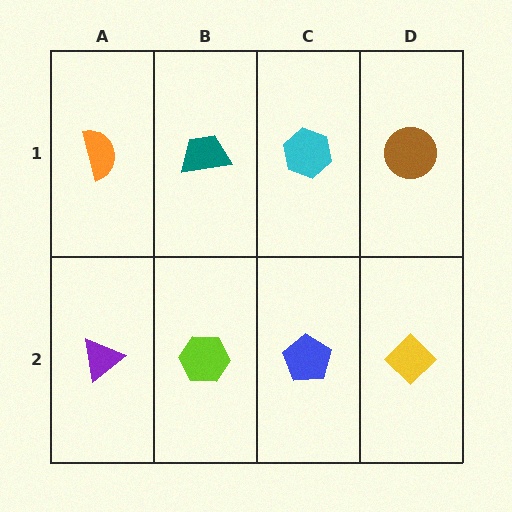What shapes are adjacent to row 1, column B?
A lime hexagon (row 2, column B), an orange semicircle (row 1, column A), a cyan hexagon (row 1, column C).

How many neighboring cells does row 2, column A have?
2.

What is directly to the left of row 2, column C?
A lime hexagon.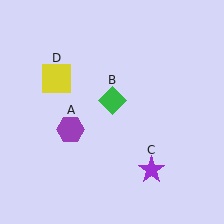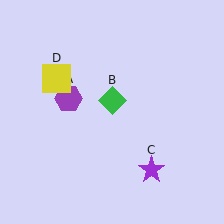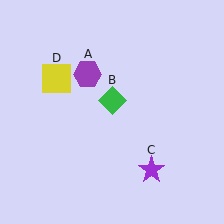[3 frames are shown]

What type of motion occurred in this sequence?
The purple hexagon (object A) rotated clockwise around the center of the scene.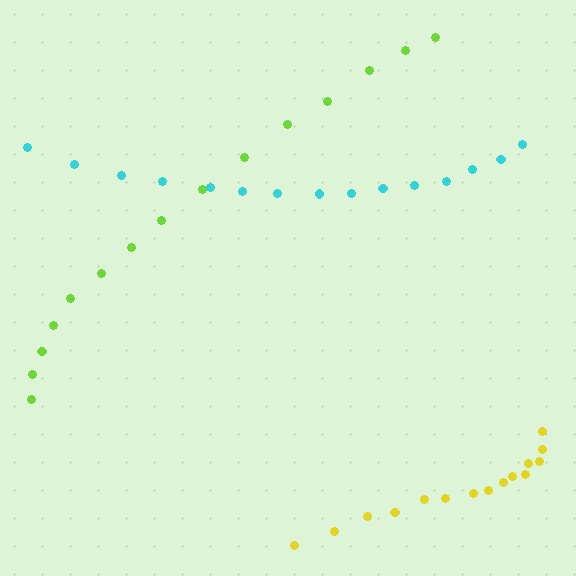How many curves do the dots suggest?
There are 3 distinct paths.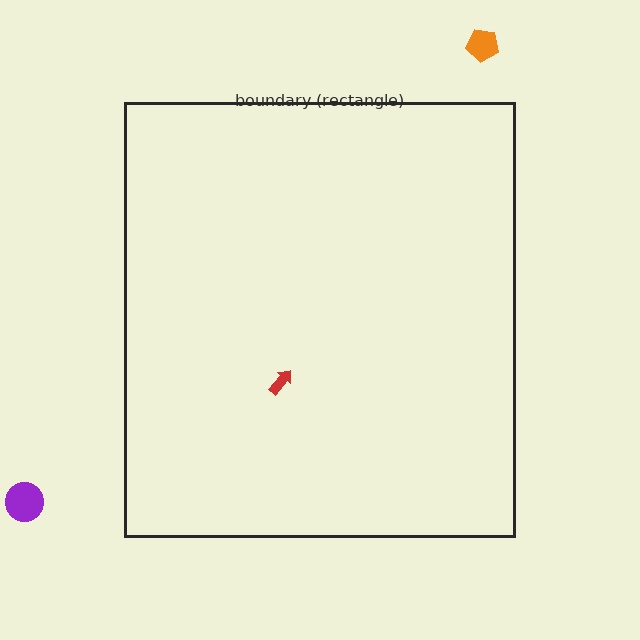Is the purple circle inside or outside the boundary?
Outside.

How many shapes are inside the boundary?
1 inside, 2 outside.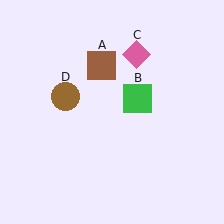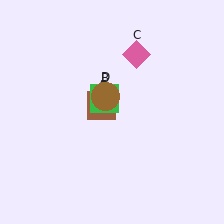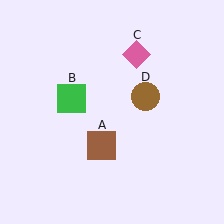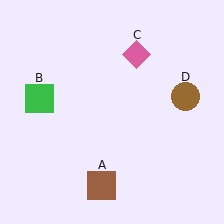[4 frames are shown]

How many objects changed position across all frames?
3 objects changed position: brown square (object A), green square (object B), brown circle (object D).